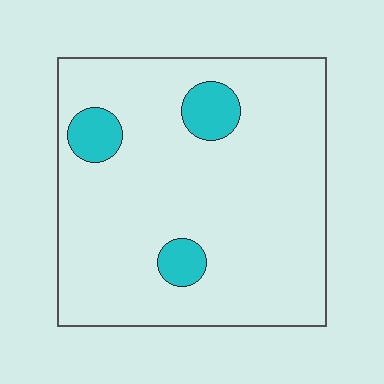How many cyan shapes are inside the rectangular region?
3.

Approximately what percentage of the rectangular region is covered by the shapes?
Approximately 10%.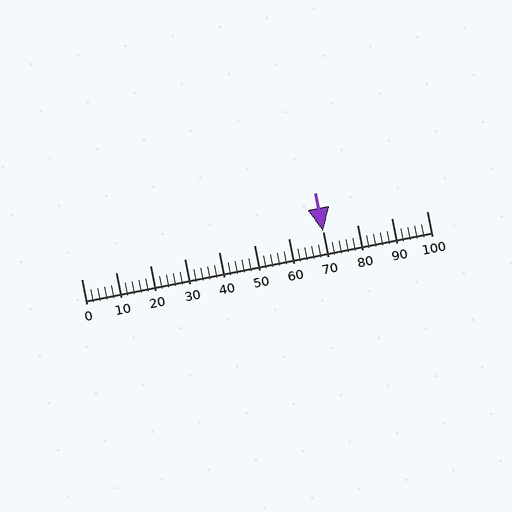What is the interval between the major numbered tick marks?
The major tick marks are spaced 10 units apart.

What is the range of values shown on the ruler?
The ruler shows values from 0 to 100.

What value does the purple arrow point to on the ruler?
The purple arrow points to approximately 70.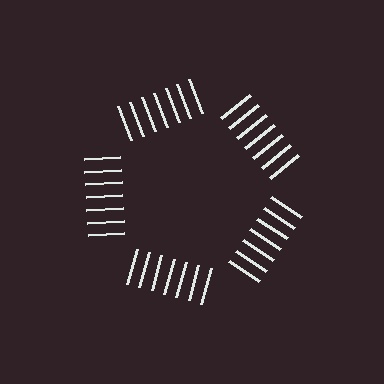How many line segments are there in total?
35 — 7 along each of the 5 edges.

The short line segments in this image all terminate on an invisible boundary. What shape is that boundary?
An illusory pentagon — the line segments terminate on its edges but no continuous stroke is drawn.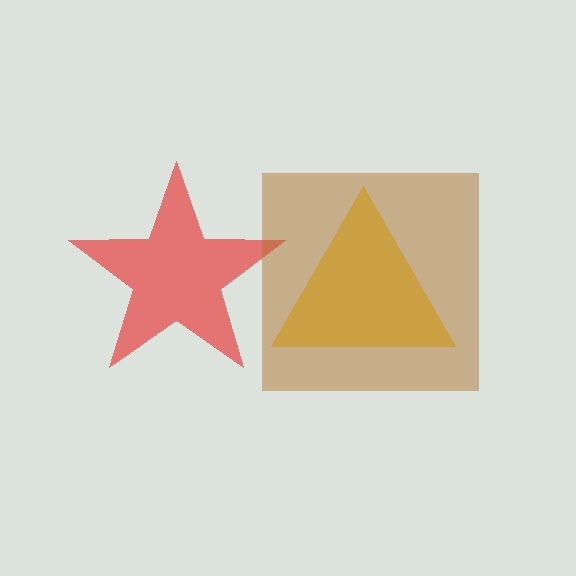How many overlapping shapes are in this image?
There are 3 overlapping shapes in the image.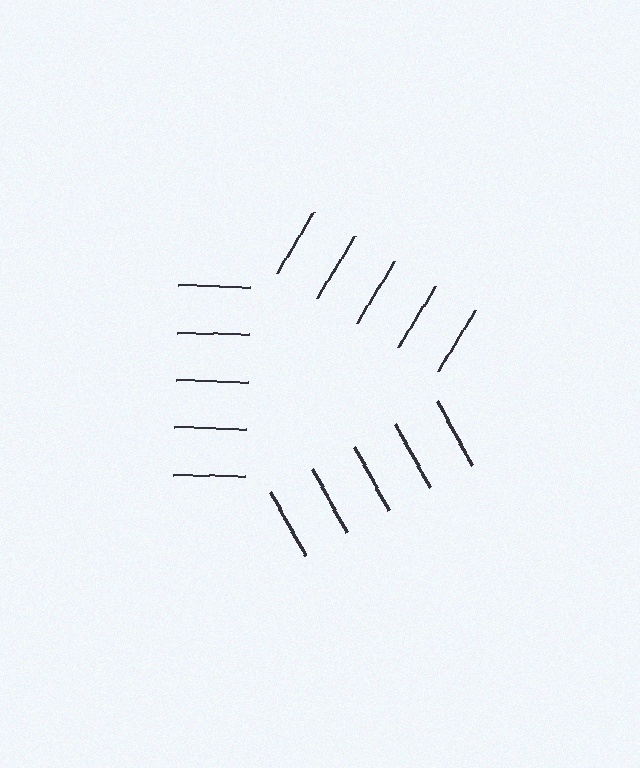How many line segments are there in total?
15 — 5 along each of the 3 edges.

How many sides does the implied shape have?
3 sides — the line-ends trace a triangle.